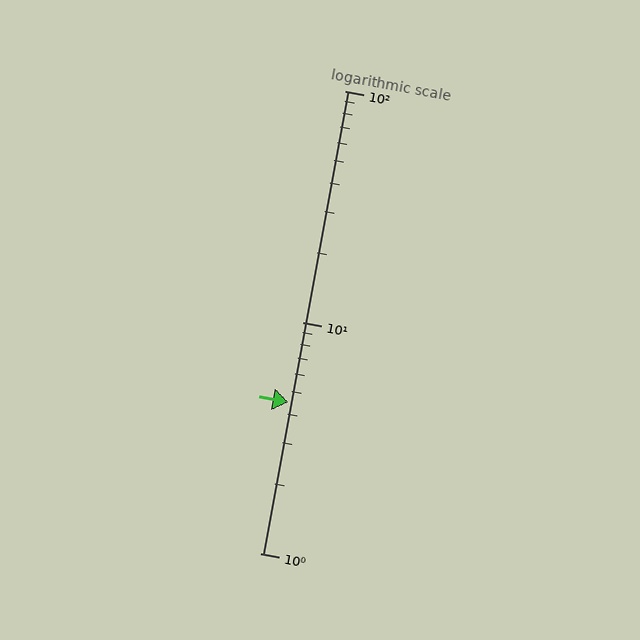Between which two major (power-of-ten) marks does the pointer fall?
The pointer is between 1 and 10.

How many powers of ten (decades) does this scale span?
The scale spans 2 decades, from 1 to 100.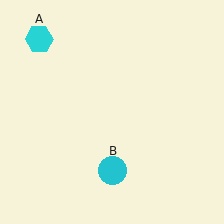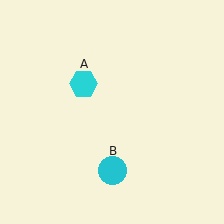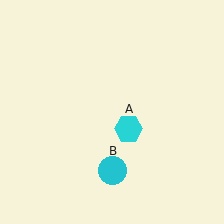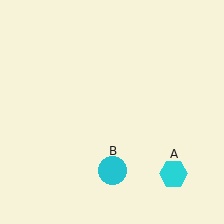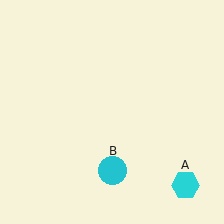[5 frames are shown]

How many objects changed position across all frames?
1 object changed position: cyan hexagon (object A).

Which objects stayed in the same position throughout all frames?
Cyan circle (object B) remained stationary.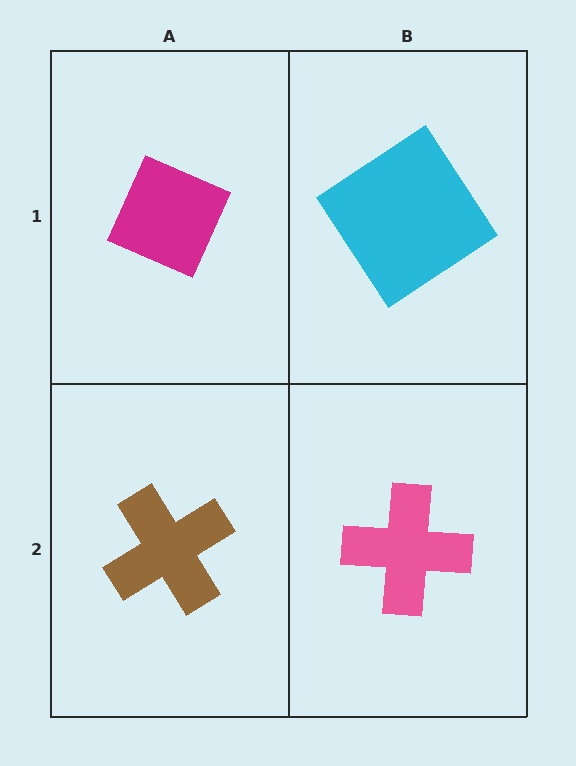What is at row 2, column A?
A brown cross.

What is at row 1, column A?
A magenta diamond.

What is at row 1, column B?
A cyan diamond.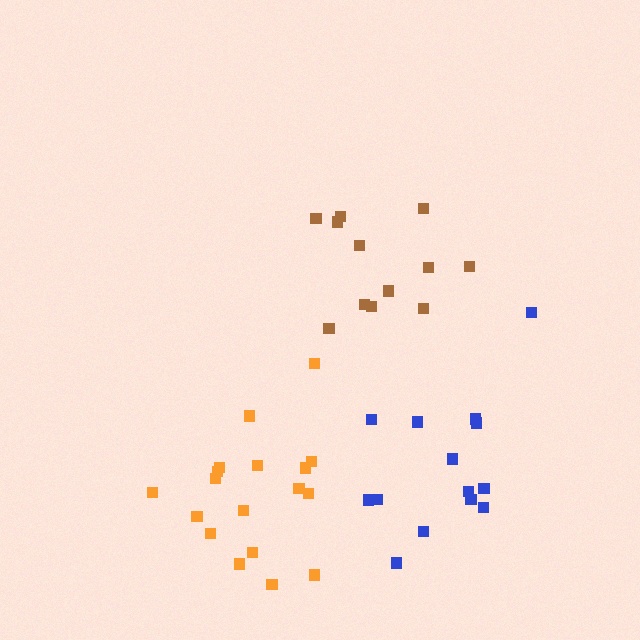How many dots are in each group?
Group 1: 12 dots, Group 2: 14 dots, Group 3: 18 dots (44 total).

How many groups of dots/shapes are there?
There are 3 groups.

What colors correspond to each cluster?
The clusters are colored: brown, blue, orange.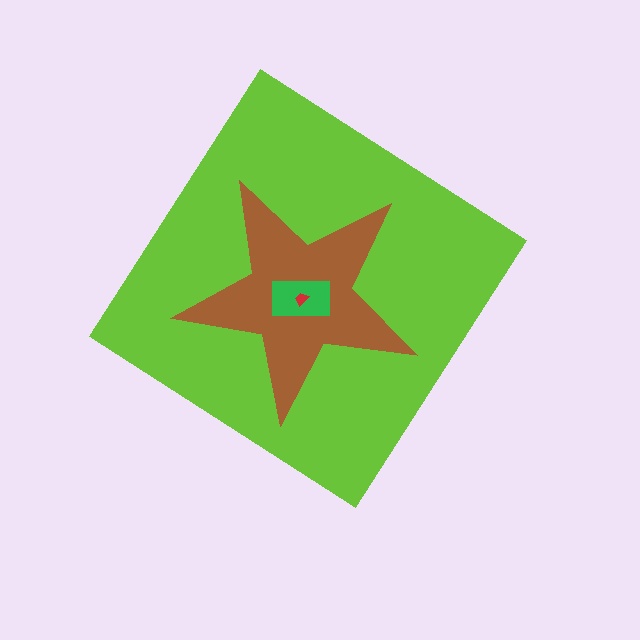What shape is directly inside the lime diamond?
The brown star.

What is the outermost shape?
The lime diamond.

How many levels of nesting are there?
4.